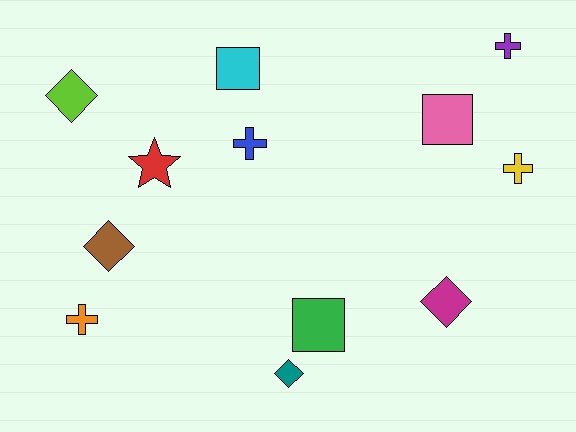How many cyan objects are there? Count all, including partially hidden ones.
There is 1 cyan object.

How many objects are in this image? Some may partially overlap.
There are 12 objects.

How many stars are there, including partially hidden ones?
There is 1 star.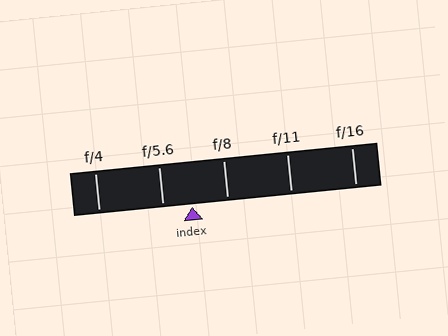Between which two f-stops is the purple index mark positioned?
The index mark is between f/5.6 and f/8.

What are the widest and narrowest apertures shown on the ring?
The widest aperture shown is f/4 and the narrowest is f/16.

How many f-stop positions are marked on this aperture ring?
There are 5 f-stop positions marked.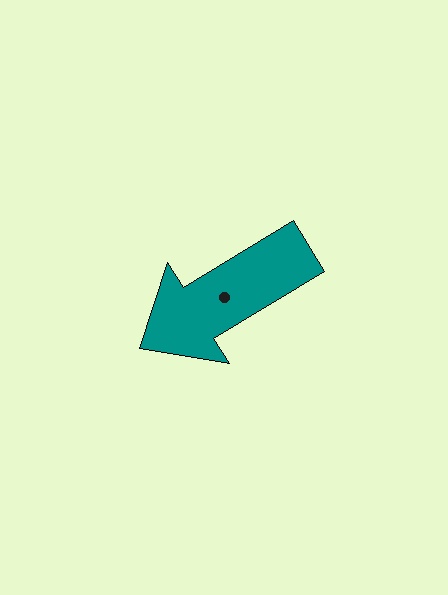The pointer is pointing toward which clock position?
Roughly 8 o'clock.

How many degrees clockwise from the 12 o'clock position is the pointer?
Approximately 239 degrees.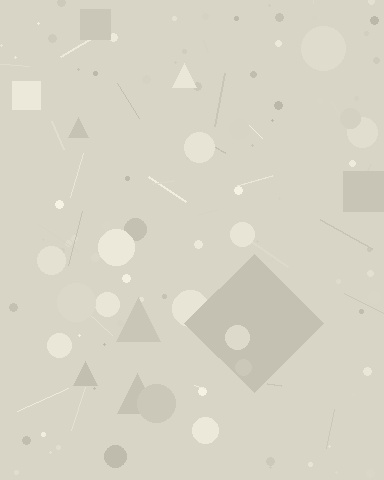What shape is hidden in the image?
A diamond is hidden in the image.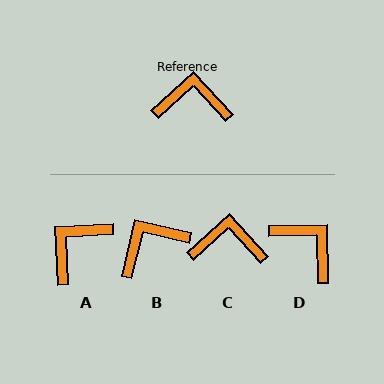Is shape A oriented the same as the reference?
No, it is off by about 51 degrees.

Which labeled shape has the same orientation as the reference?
C.